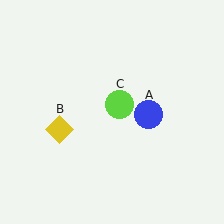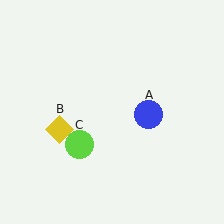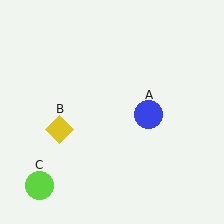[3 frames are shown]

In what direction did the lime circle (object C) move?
The lime circle (object C) moved down and to the left.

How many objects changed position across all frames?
1 object changed position: lime circle (object C).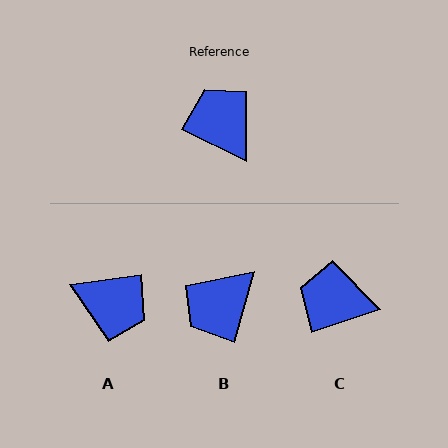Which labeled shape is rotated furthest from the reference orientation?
A, about 146 degrees away.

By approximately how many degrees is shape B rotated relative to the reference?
Approximately 101 degrees counter-clockwise.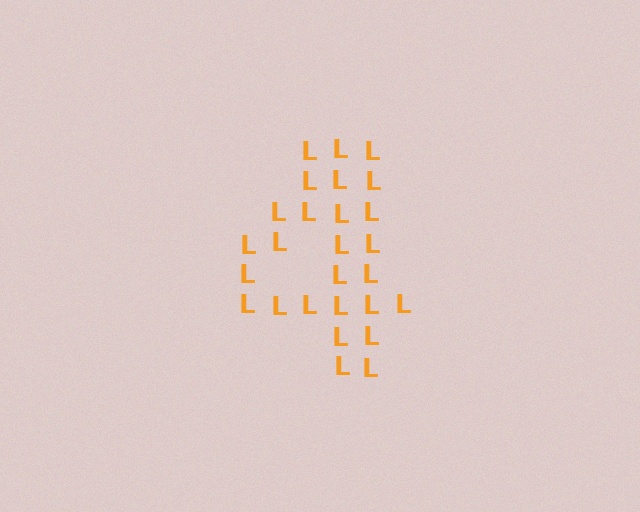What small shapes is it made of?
It is made of small letter L's.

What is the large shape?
The large shape is the digit 4.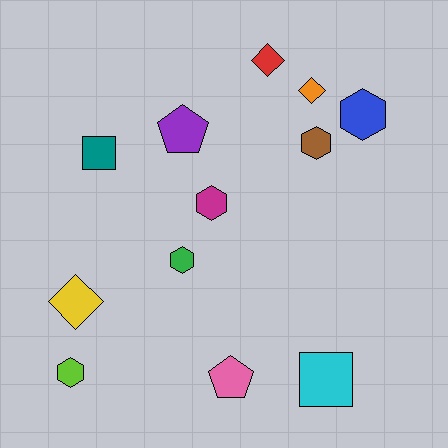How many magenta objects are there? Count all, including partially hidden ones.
There is 1 magenta object.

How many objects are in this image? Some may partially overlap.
There are 12 objects.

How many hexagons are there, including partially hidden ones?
There are 5 hexagons.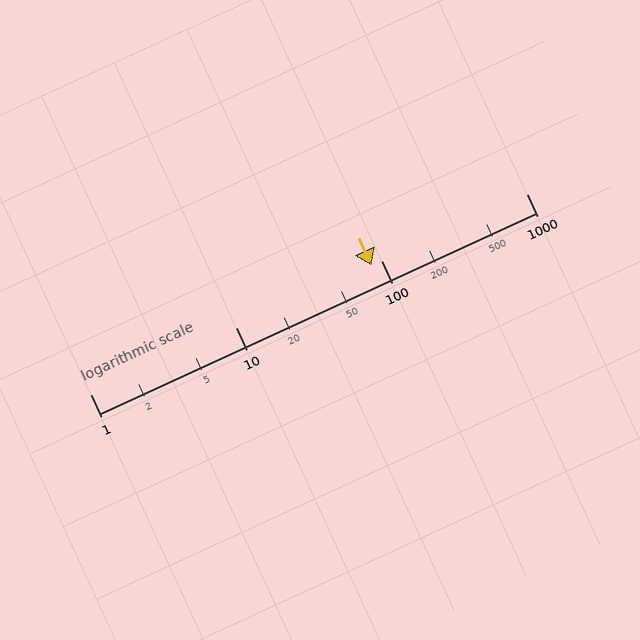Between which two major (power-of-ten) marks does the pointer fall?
The pointer is between 10 and 100.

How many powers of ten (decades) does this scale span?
The scale spans 3 decades, from 1 to 1000.